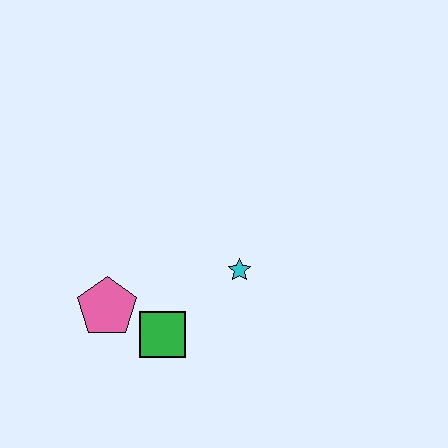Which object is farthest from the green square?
The cyan star is farthest from the green square.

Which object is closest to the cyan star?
The green square is closest to the cyan star.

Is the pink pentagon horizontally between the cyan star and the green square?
No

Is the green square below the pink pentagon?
Yes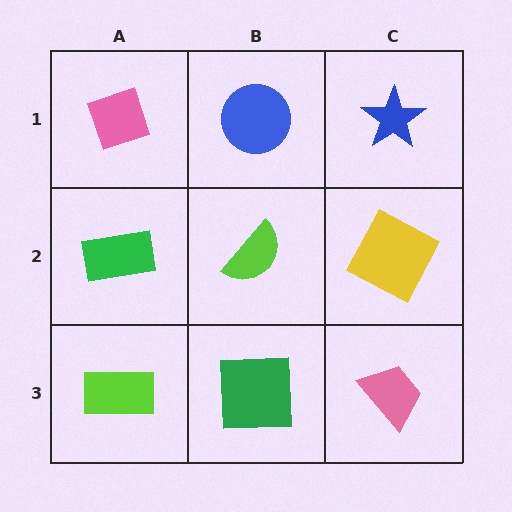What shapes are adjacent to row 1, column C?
A yellow square (row 2, column C), a blue circle (row 1, column B).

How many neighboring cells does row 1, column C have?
2.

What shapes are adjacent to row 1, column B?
A lime semicircle (row 2, column B), a pink diamond (row 1, column A), a blue star (row 1, column C).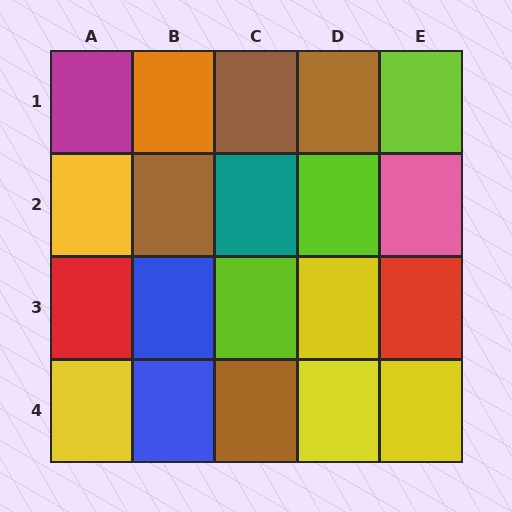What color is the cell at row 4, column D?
Yellow.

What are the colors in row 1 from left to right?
Magenta, orange, brown, brown, lime.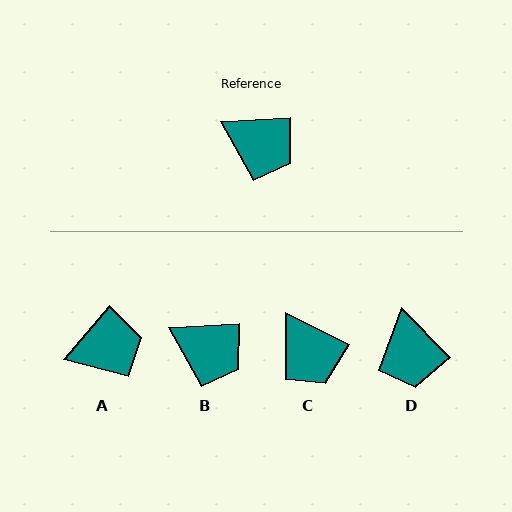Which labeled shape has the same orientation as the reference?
B.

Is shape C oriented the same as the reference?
No, it is off by about 30 degrees.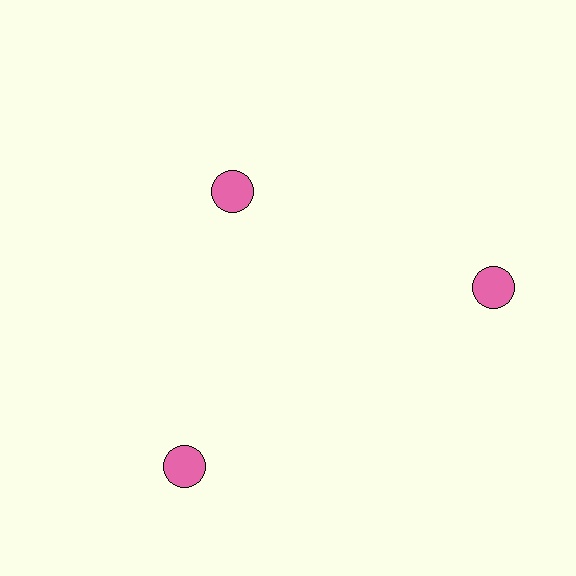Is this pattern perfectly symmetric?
No. The 3 pink circles are arranged in a ring, but one element near the 11 o'clock position is pulled inward toward the center, breaking the 3-fold rotational symmetry.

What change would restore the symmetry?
The symmetry would be restored by moving it outward, back onto the ring so that all 3 circles sit at equal angles and equal distance from the center.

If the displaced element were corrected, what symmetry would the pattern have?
It would have 3-fold rotational symmetry — the pattern would map onto itself every 120 degrees.